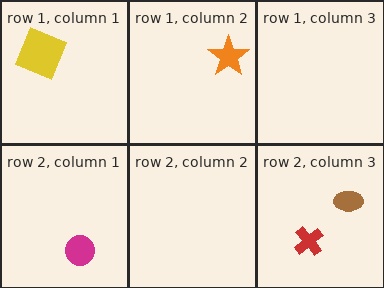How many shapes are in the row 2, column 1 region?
1.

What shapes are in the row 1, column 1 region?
The yellow square.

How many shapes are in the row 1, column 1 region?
1.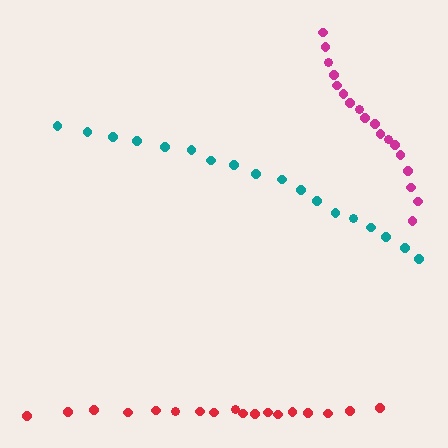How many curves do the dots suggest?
There are 3 distinct paths.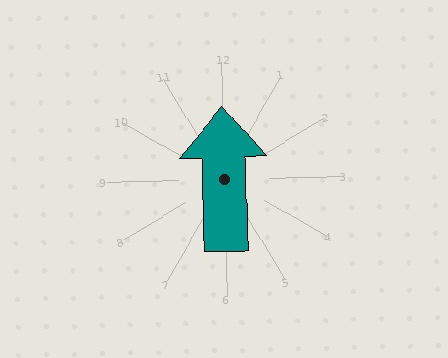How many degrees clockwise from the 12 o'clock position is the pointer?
Approximately 360 degrees.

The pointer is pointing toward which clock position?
Roughly 12 o'clock.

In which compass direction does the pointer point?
North.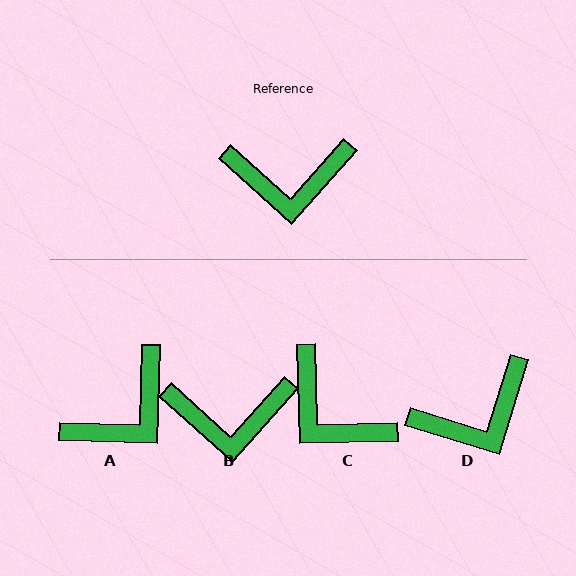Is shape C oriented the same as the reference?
No, it is off by about 47 degrees.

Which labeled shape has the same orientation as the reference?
B.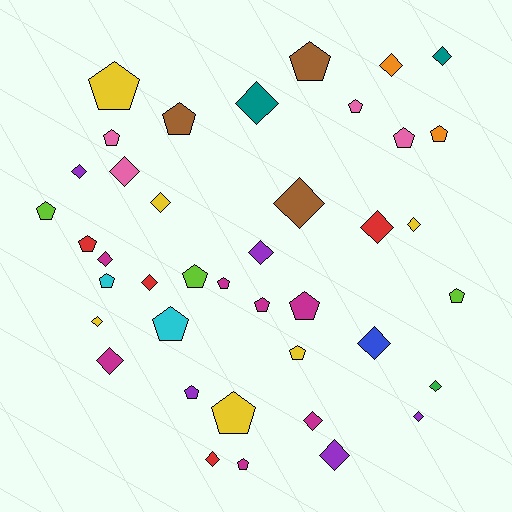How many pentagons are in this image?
There are 20 pentagons.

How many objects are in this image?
There are 40 objects.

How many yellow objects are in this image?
There are 6 yellow objects.